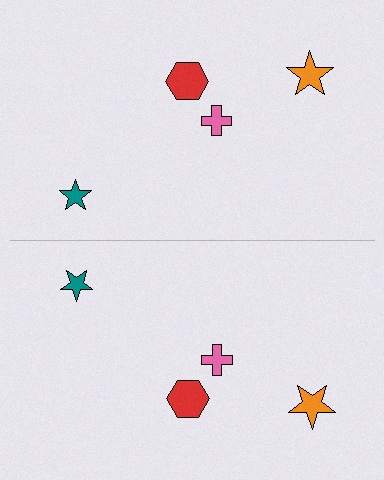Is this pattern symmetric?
Yes, this pattern has bilateral (reflection) symmetry.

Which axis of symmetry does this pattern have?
The pattern has a horizontal axis of symmetry running through the center of the image.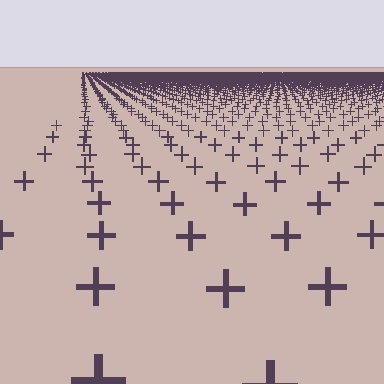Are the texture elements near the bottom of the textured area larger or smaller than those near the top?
Larger. Near the bottom, elements are closer to the viewer and appear at a bigger on-screen size.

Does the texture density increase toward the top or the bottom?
Density increases toward the top.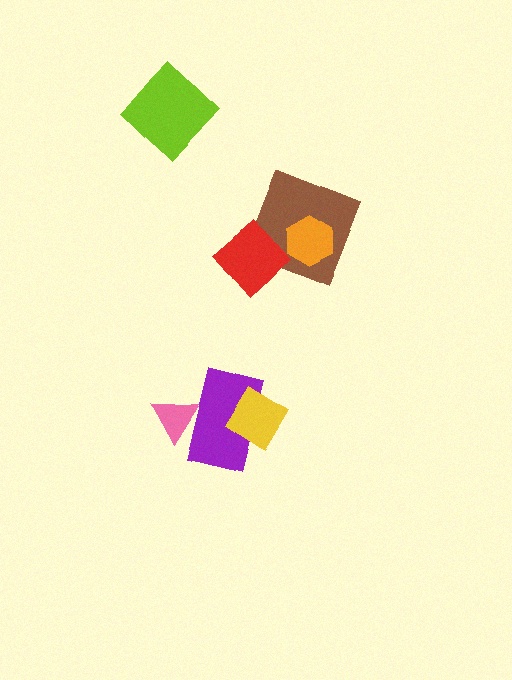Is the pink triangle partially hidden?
Yes, it is partially covered by another shape.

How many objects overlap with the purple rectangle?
2 objects overlap with the purple rectangle.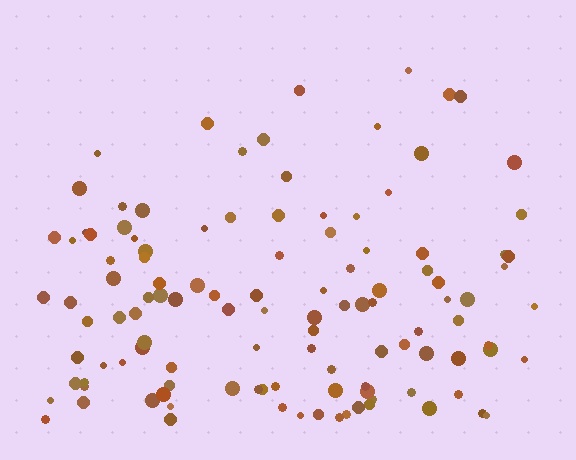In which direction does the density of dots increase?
From top to bottom, with the bottom side densest.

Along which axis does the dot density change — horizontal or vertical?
Vertical.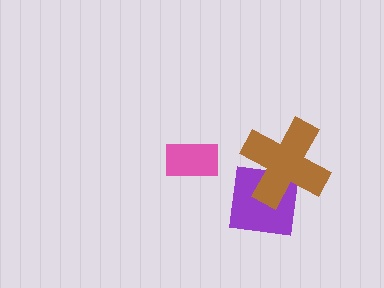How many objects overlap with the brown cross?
1 object overlaps with the brown cross.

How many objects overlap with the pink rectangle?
0 objects overlap with the pink rectangle.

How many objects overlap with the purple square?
1 object overlaps with the purple square.